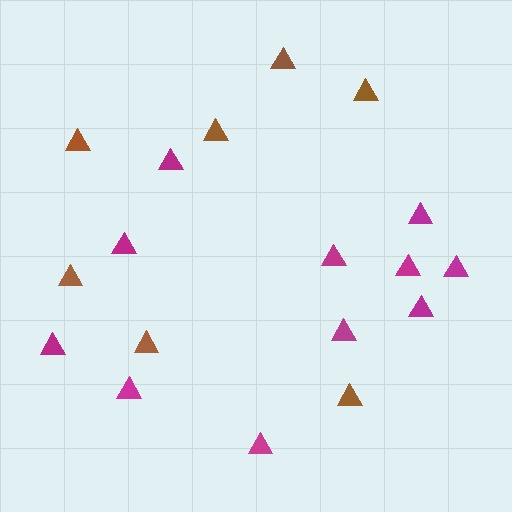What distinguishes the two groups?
There are 2 groups: one group of brown triangles (7) and one group of magenta triangles (11).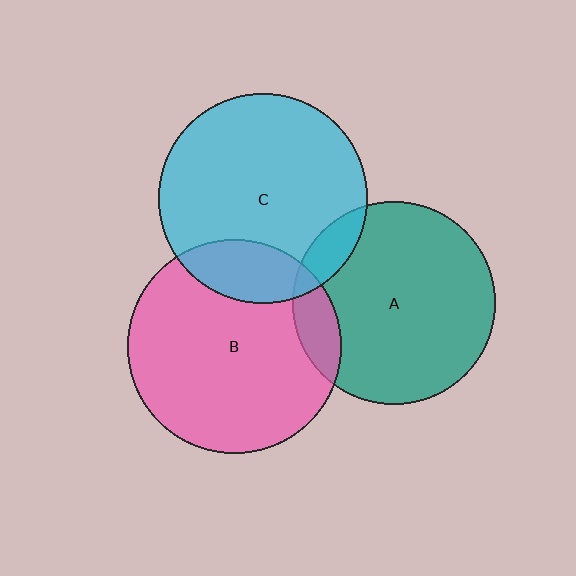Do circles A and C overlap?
Yes.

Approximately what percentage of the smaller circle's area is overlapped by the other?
Approximately 10%.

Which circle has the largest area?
Circle B (pink).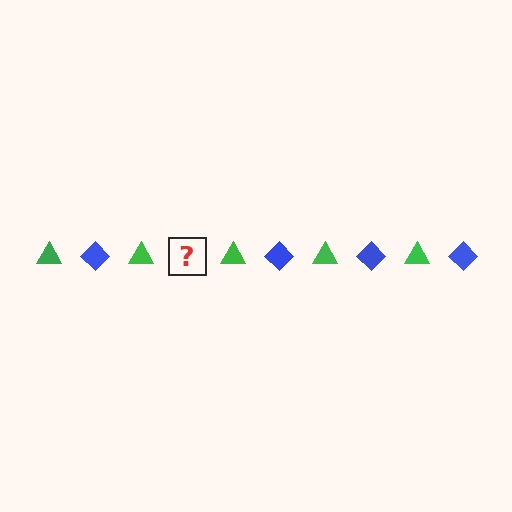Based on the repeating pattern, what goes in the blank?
The blank should be a blue diamond.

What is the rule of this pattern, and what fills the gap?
The rule is that the pattern alternates between green triangle and blue diamond. The gap should be filled with a blue diamond.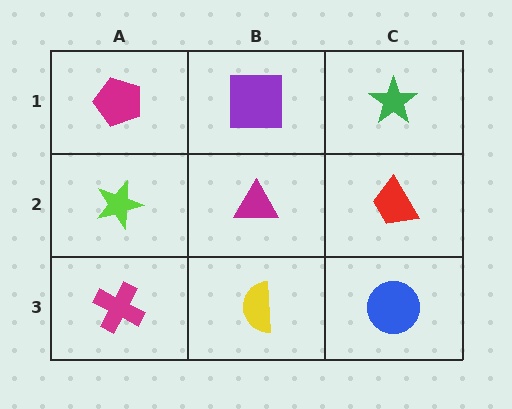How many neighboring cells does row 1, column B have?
3.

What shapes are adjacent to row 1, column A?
A lime star (row 2, column A), a purple square (row 1, column B).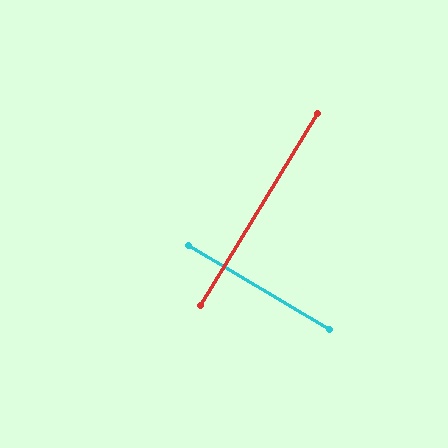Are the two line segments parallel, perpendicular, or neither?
Perpendicular — they meet at approximately 89°.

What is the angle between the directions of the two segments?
Approximately 89 degrees.